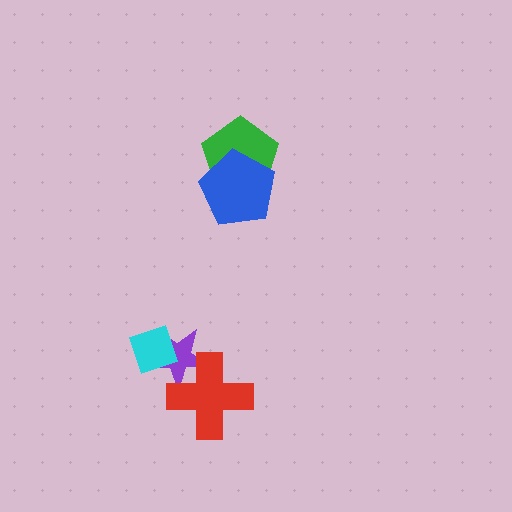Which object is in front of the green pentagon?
The blue pentagon is in front of the green pentagon.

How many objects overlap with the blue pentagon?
1 object overlaps with the blue pentagon.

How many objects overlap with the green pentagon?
1 object overlaps with the green pentagon.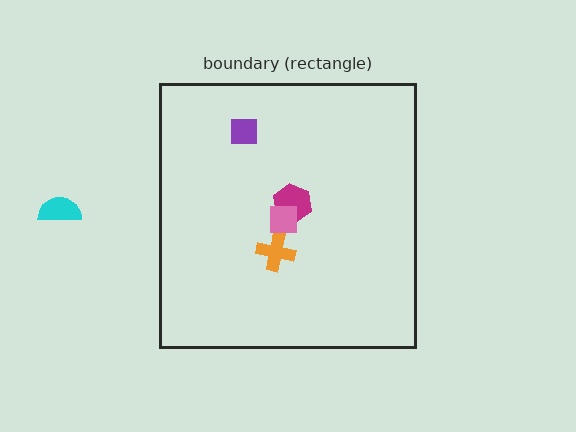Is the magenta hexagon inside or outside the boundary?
Inside.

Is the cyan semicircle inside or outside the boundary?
Outside.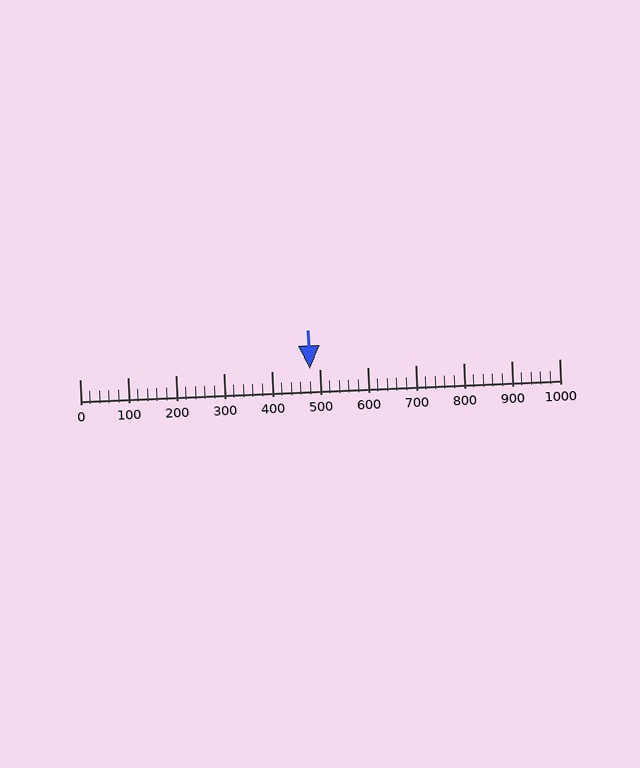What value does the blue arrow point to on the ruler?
The blue arrow points to approximately 480.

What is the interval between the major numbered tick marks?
The major tick marks are spaced 100 units apart.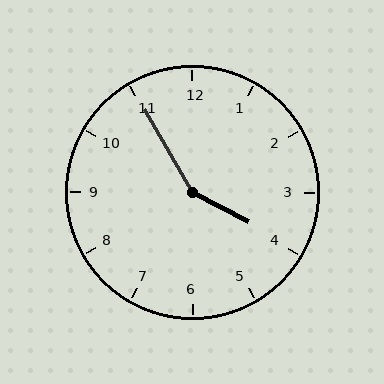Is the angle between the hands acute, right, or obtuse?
It is obtuse.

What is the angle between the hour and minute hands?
Approximately 148 degrees.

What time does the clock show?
3:55.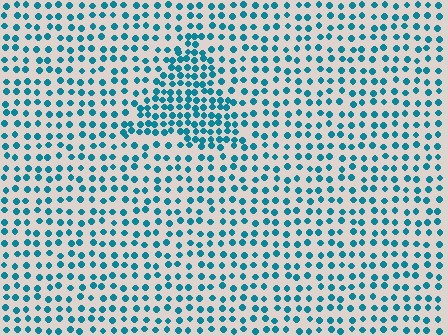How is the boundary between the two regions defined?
The boundary is defined by a change in element density (approximately 1.8x ratio). All elements are the same color, size, and shape.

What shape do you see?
I see a triangle.